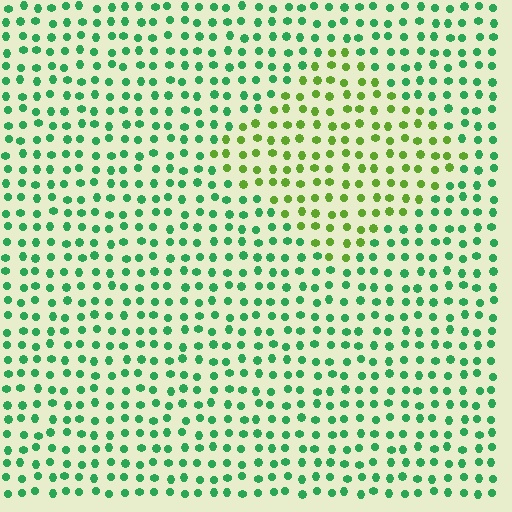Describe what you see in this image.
The image is filled with small green elements in a uniform arrangement. A diamond-shaped region is visible where the elements are tinted to a slightly different hue, forming a subtle color boundary.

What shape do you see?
I see a diamond.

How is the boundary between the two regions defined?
The boundary is defined purely by a slight shift in hue (about 45 degrees). Spacing, size, and orientation are identical on both sides.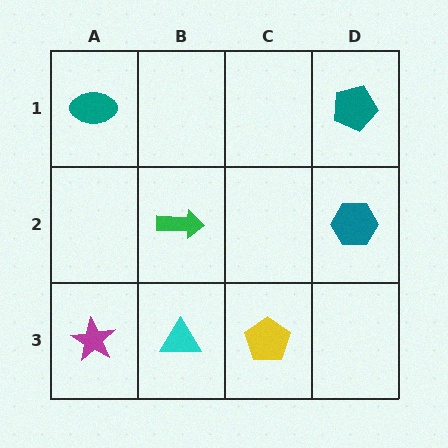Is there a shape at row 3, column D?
No, that cell is empty.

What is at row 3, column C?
A yellow pentagon.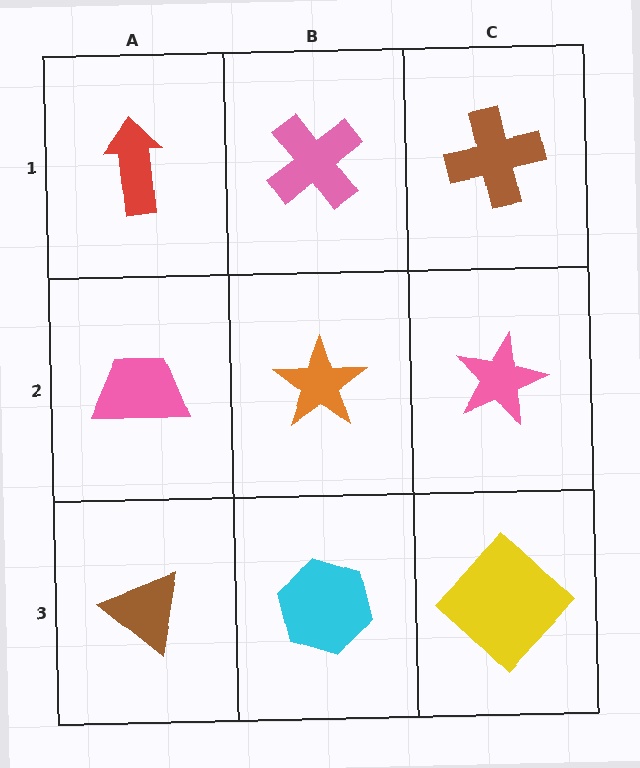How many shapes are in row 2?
3 shapes.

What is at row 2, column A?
A pink trapezoid.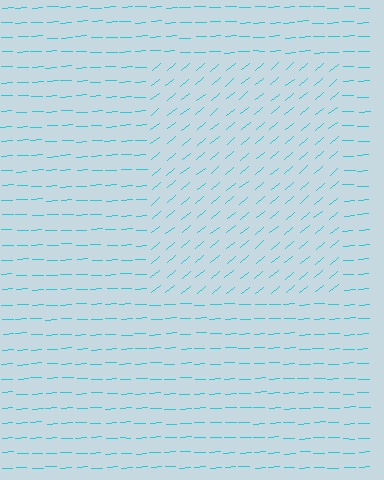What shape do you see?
I see a rectangle.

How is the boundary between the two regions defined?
The boundary is defined purely by a change in line orientation (approximately 37 degrees difference). All lines are the same color and thickness.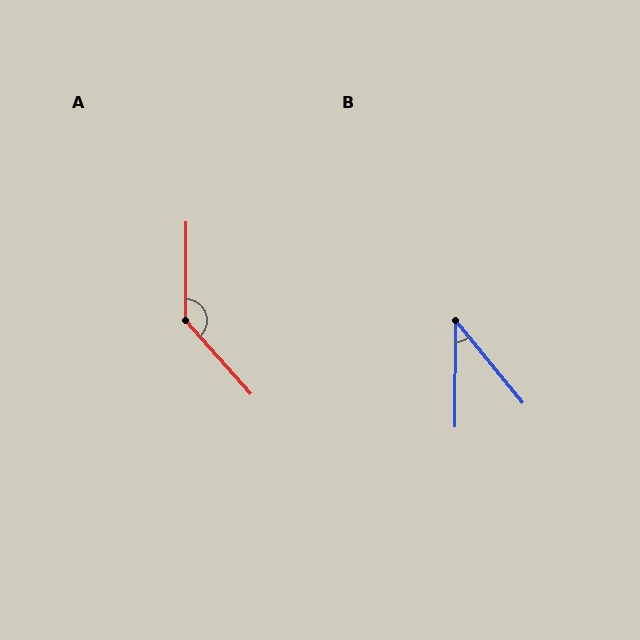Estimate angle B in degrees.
Approximately 39 degrees.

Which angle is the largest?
A, at approximately 138 degrees.